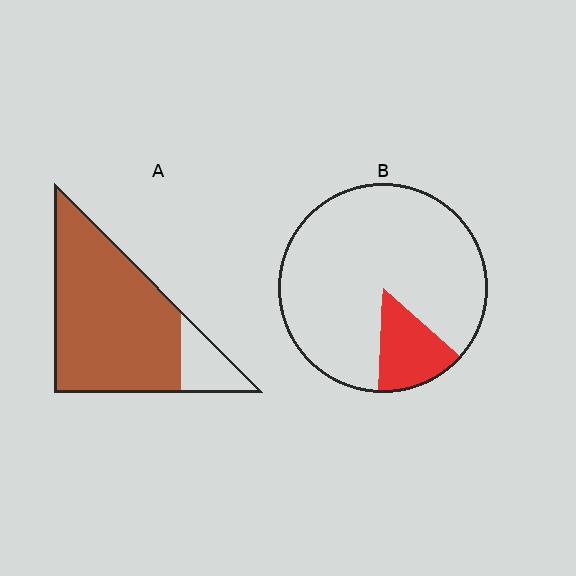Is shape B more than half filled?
No.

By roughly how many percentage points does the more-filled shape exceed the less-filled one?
By roughly 70 percentage points (A over B).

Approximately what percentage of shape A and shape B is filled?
A is approximately 85% and B is approximately 15%.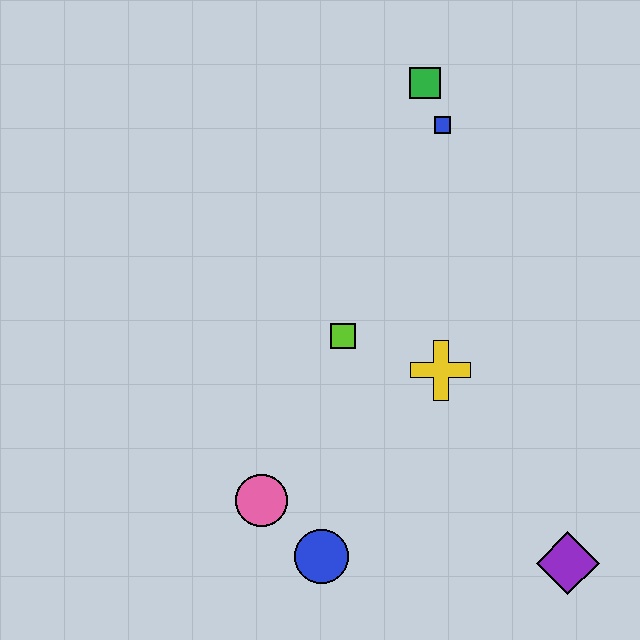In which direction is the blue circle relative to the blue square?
The blue circle is below the blue square.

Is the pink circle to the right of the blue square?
No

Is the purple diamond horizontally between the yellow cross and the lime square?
No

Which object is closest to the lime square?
The yellow cross is closest to the lime square.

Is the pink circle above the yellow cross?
No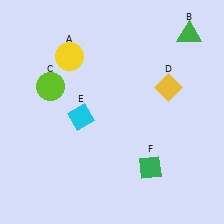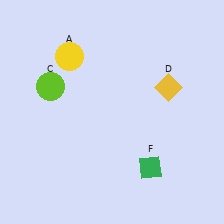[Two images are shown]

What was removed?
The cyan diamond (E), the green triangle (B) were removed in Image 2.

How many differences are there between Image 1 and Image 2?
There are 2 differences between the two images.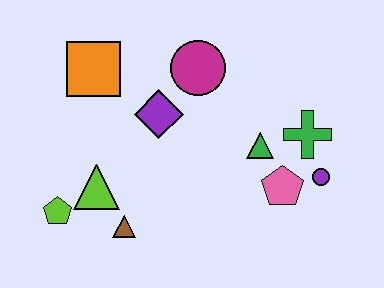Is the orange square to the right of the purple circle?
No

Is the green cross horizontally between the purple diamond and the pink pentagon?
No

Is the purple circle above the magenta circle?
No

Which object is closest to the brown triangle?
The lime triangle is closest to the brown triangle.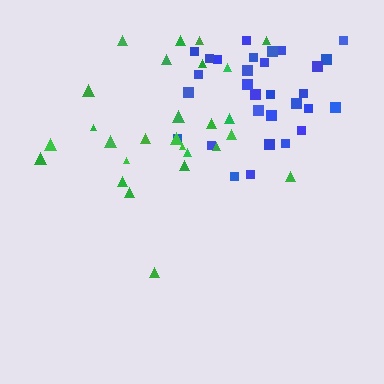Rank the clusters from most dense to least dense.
blue, green.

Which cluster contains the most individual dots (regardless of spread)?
Blue (30).